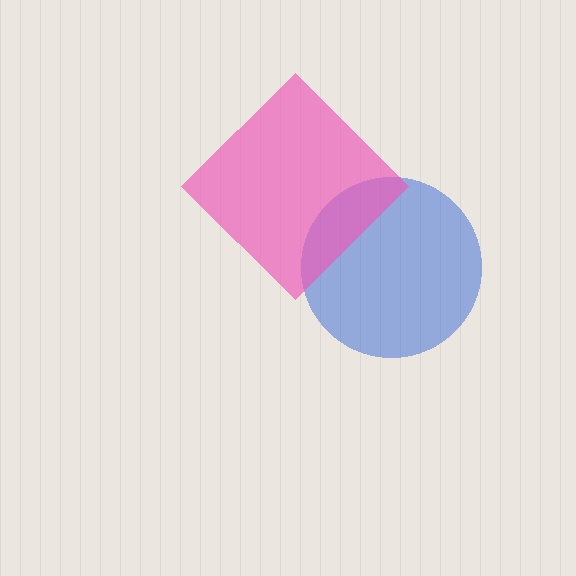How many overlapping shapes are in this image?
There are 2 overlapping shapes in the image.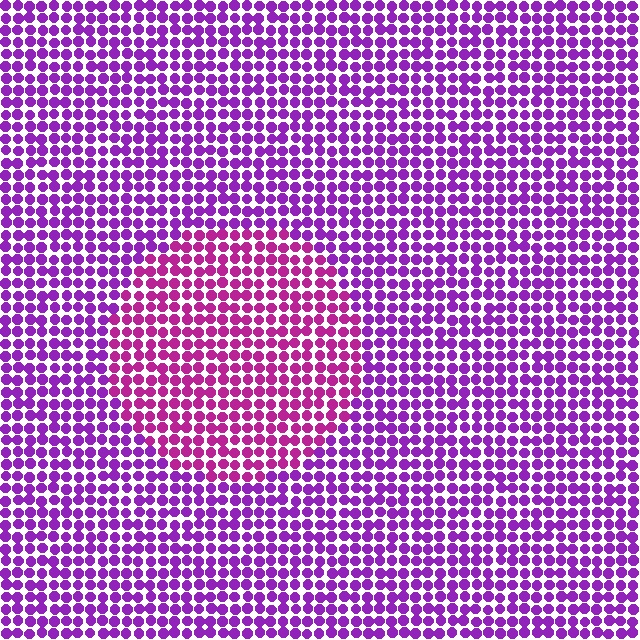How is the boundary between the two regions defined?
The boundary is defined purely by a slight shift in hue (about 30 degrees). Spacing, size, and orientation are identical on both sides.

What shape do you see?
I see a circle.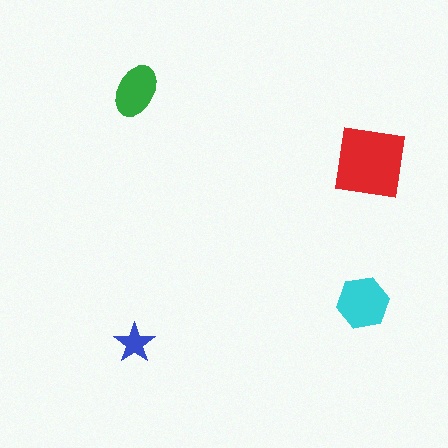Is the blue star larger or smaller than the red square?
Smaller.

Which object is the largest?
The red square.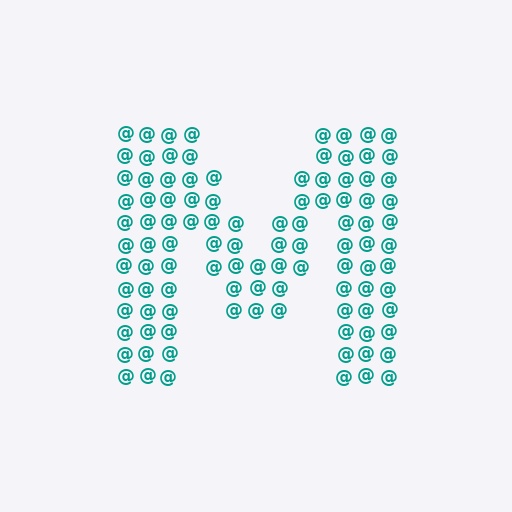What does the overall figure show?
The overall figure shows the letter M.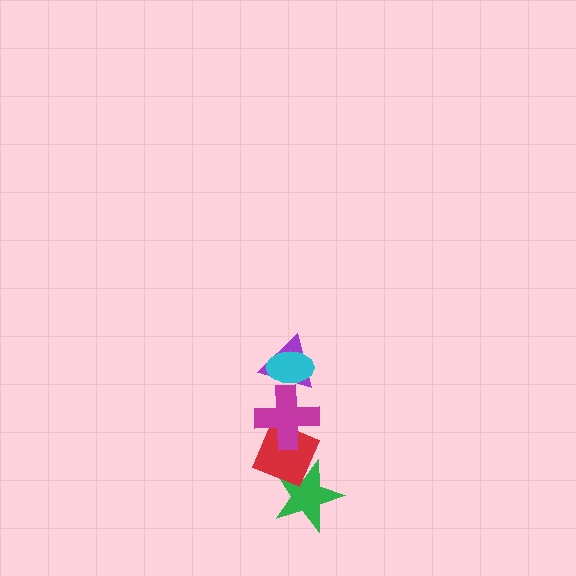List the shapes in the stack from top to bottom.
From top to bottom: the cyan ellipse, the purple triangle, the magenta cross, the red diamond, the green star.